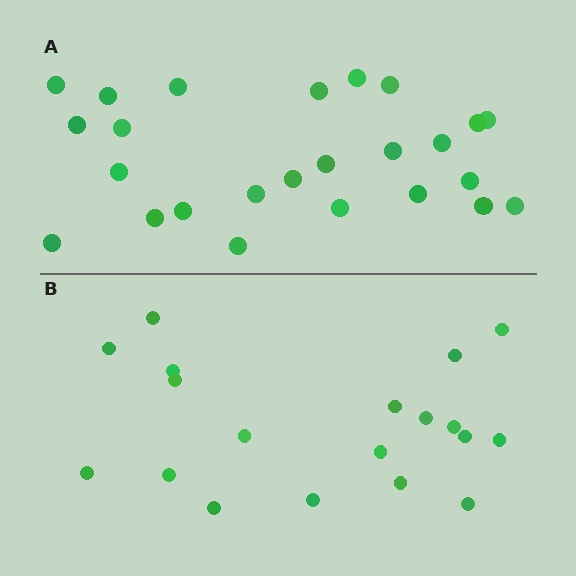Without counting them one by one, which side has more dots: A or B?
Region A (the top region) has more dots.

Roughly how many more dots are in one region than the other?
Region A has about 6 more dots than region B.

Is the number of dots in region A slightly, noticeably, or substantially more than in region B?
Region A has noticeably more, but not dramatically so. The ratio is roughly 1.3 to 1.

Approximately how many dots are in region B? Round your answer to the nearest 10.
About 20 dots. (The exact count is 19, which rounds to 20.)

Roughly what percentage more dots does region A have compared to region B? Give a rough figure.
About 30% more.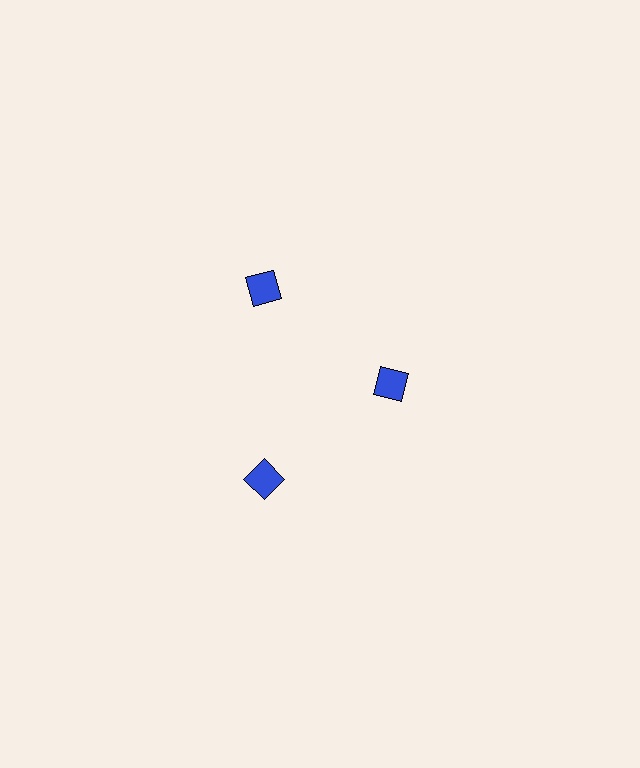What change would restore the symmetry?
The symmetry would be restored by moving it outward, back onto the ring so that all 3 diamonds sit at equal angles and equal distance from the center.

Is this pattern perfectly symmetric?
No. The 3 blue diamonds are arranged in a ring, but one element near the 3 o'clock position is pulled inward toward the center, breaking the 3-fold rotational symmetry.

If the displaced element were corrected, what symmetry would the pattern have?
It would have 3-fold rotational symmetry — the pattern would map onto itself every 120 degrees.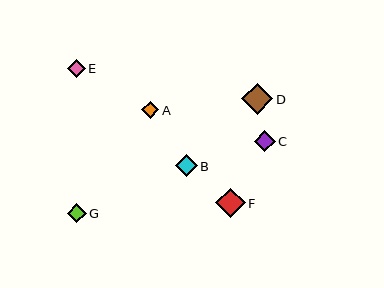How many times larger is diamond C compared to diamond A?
Diamond C is approximately 1.2 times the size of diamond A.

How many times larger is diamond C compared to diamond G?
Diamond C is approximately 1.1 times the size of diamond G.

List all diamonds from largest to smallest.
From largest to smallest: D, F, B, C, G, E, A.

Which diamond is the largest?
Diamond D is the largest with a size of approximately 31 pixels.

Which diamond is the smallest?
Diamond A is the smallest with a size of approximately 17 pixels.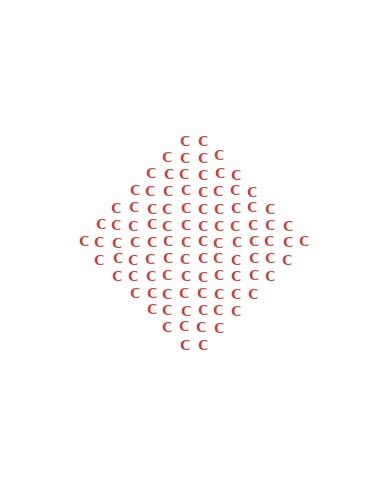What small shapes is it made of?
It is made of small letter C's.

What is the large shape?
The large shape is a diamond.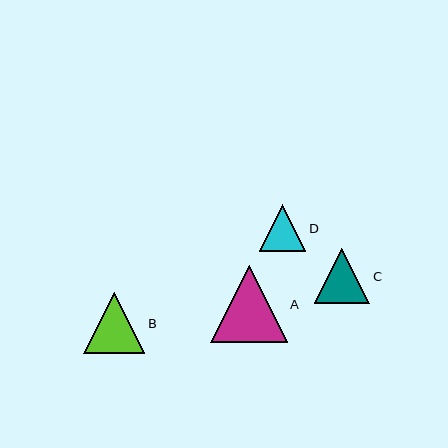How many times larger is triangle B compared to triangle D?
Triangle B is approximately 1.3 times the size of triangle D.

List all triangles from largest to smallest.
From largest to smallest: A, B, C, D.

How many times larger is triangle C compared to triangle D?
Triangle C is approximately 1.2 times the size of triangle D.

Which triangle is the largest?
Triangle A is the largest with a size of approximately 77 pixels.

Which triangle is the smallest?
Triangle D is the smallest with a size of approximately 46 pixels.